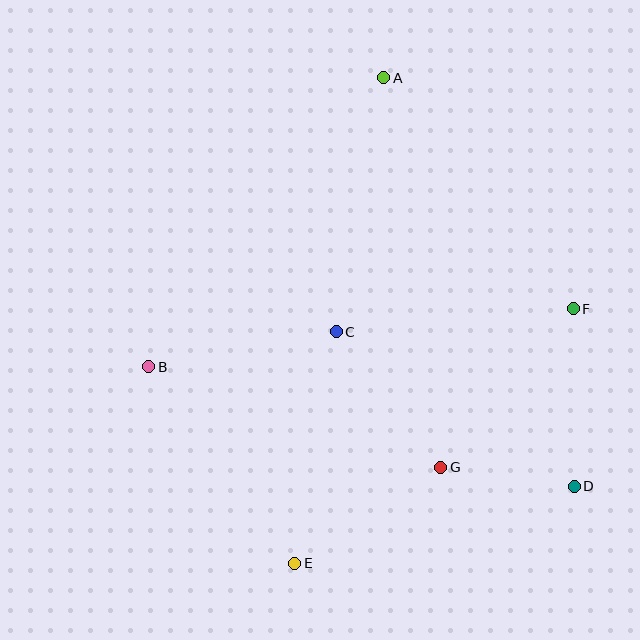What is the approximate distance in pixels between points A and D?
The distance between A and D is approximately 451 pixels.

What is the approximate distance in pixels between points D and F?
The distance between D and F is approximately 178 pixels.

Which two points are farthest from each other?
Points A and E are farthest from each other.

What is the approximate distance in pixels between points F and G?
The distance between F and G is approximately 207 pixels.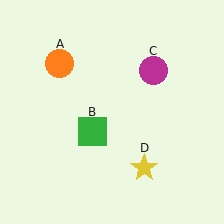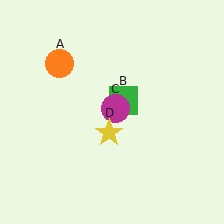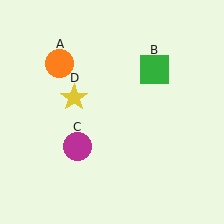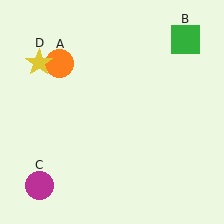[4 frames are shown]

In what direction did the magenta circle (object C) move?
The magenta circle (object C) moved down and to the left.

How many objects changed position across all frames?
3 objects changed position: green square (object B), magenta circle (object C), yellow star (object D).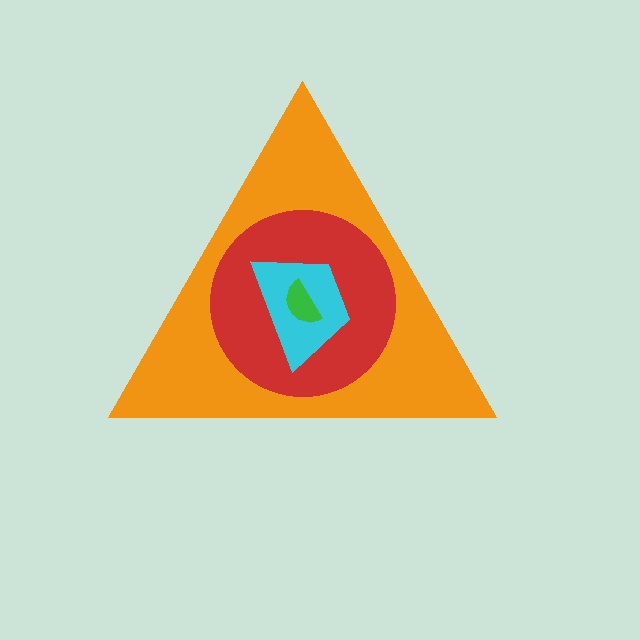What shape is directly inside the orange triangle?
The red circle.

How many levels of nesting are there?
4.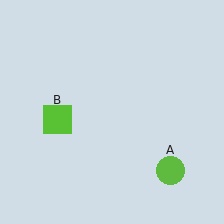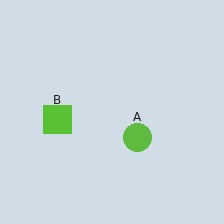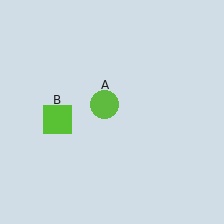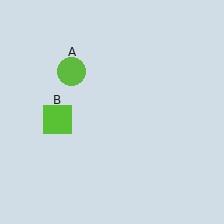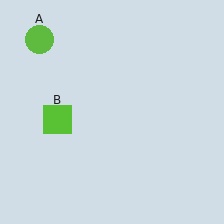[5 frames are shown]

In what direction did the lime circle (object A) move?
The lime circle (object A) moved up and to the left.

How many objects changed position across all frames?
1 object changed position: lime circle (object A).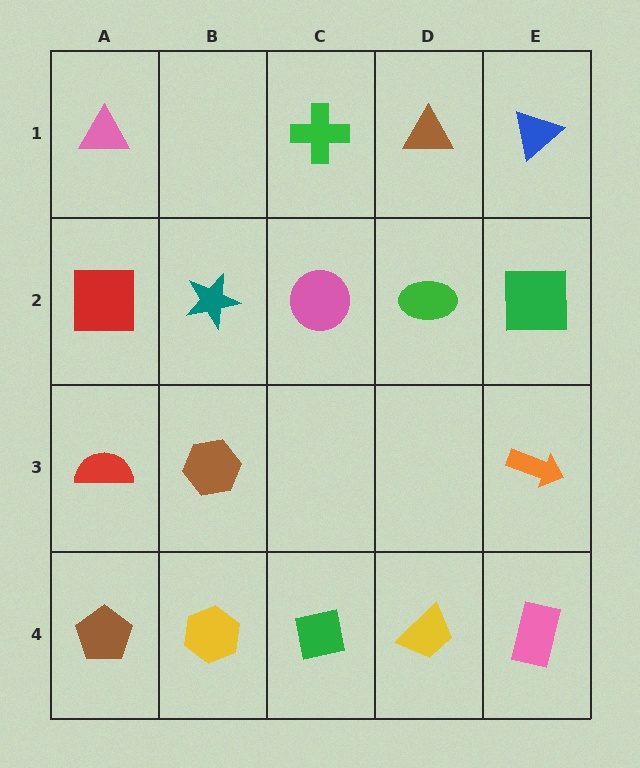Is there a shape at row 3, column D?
No, that cell is empty.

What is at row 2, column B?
A teal star.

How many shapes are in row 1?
4 shapes.